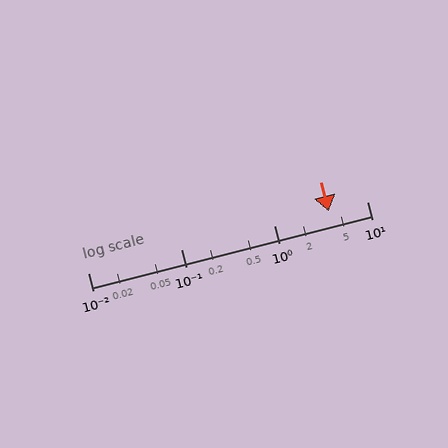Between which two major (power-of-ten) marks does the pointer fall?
The pointer is between 1 and 10.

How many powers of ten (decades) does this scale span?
The scale spans 3 decades, from 0.01 to 10.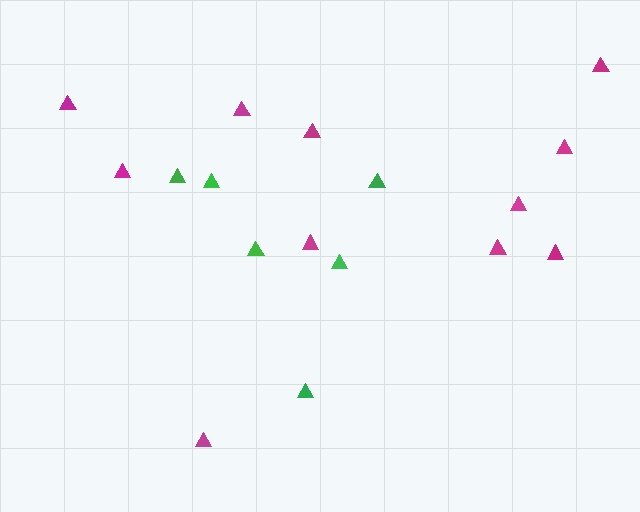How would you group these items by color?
There are 2 groups: one group of green triangles (6) and one group of magenta triangles (11).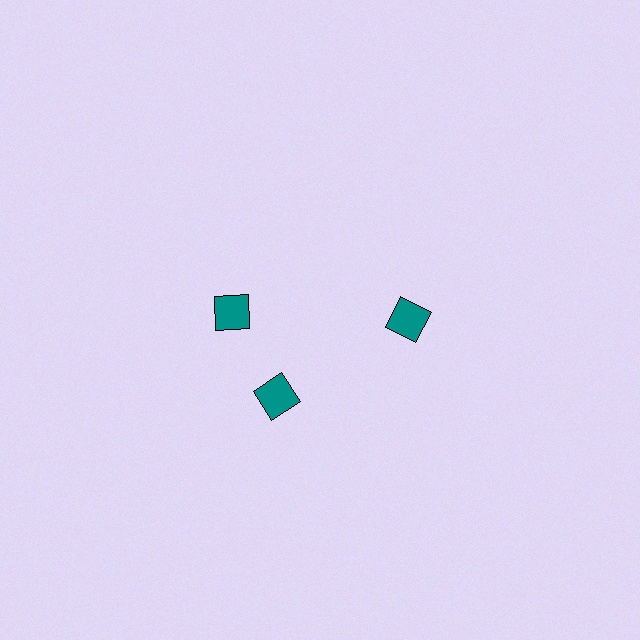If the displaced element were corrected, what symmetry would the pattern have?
It would have 3-fold rotational symmetry — the pattern would map onto itself every 120 degrees.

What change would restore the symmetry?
The symmetry would be restored by rotating it back into even spacing with its neighbors so that all 3 diamonds sit at equal angles and equal distance from the center.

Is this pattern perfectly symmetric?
No. The 3 teal diamonds are arranged in a ring, but one element near the 11 o'clock position is rotated out of alignment along the ring, breaking the 3-fold rotational symmetry.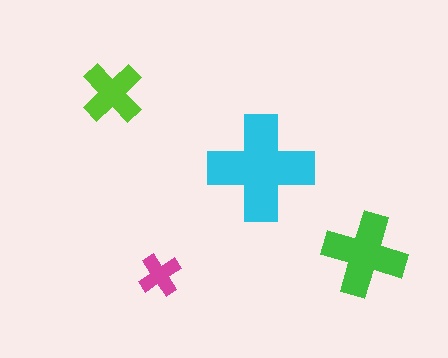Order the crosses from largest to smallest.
the cyan one, the green one, the lime one, the magenta one.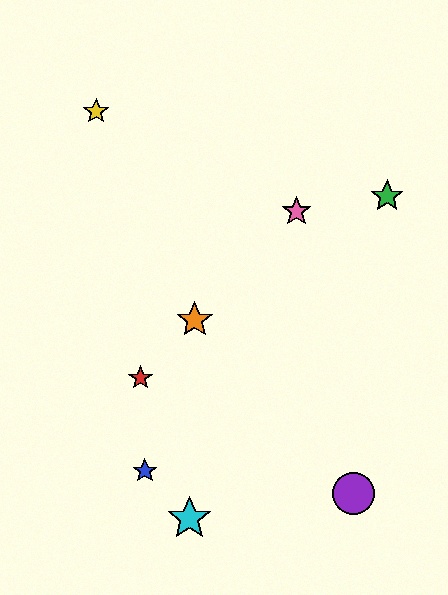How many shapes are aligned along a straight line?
3 shapes (the red star, the orange star, the pink star) are aligned along a straight line.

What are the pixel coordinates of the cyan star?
The cyan star is at (189, 519).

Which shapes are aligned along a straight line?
The red star, the orange star, the pink star are aligned along a straight line.